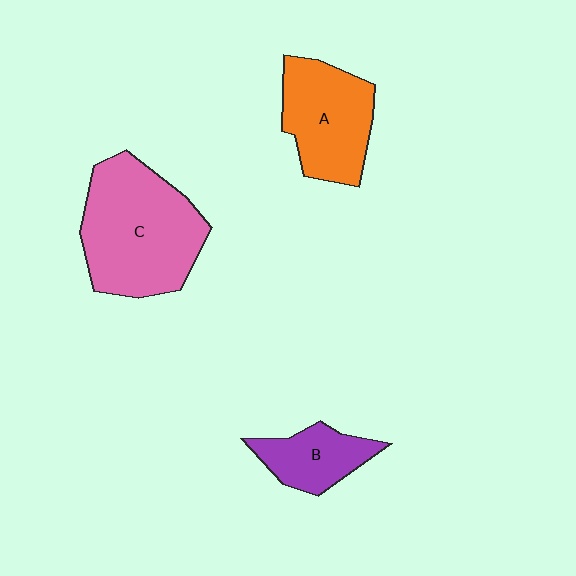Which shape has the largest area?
Shape C (pink).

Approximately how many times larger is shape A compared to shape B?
Approximately 1.6 times.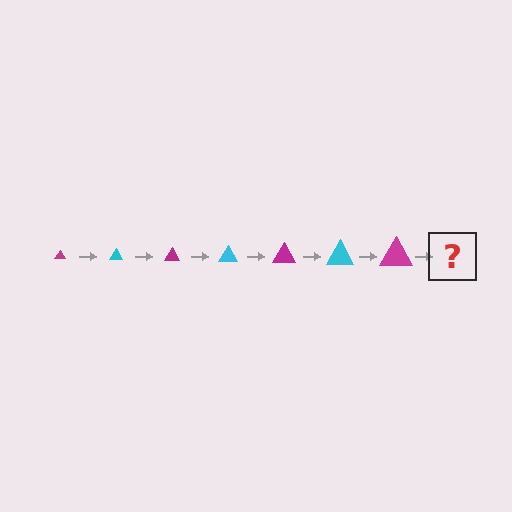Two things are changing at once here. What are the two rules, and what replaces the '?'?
The two rules are that the triangle grows larger each step and the color cycles through magenta and cyan. The '?' should be a cyan triangle, larger than the previous one.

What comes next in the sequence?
The next element should be a cyan triangle, larger than the previous one.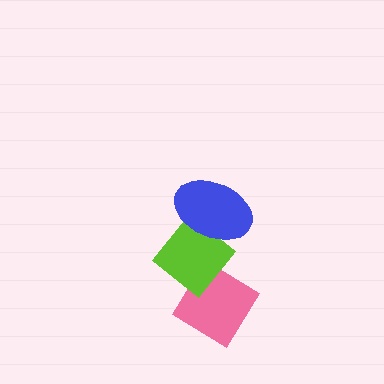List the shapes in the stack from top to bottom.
From top to bottom: the blue ellipse, the lime diamond, the pink diamond.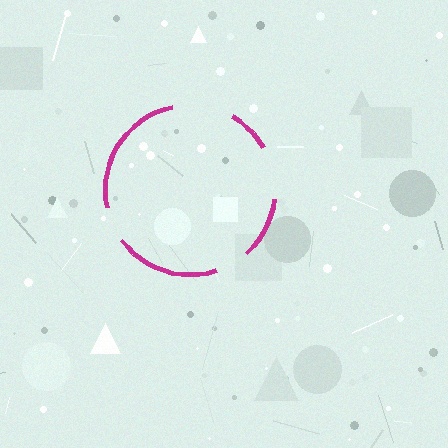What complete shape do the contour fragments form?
The contour fragments form a circle.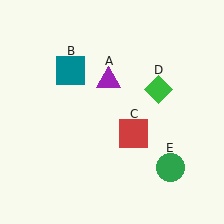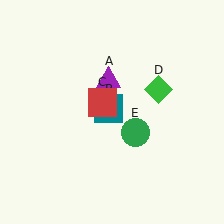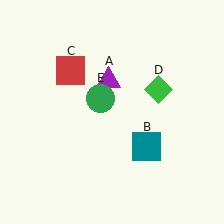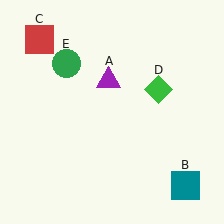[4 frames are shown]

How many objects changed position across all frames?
3 objects changed position: teal square (object B), red square (object C), green circle (object E).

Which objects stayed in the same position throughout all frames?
Purple triangle (object A) and green diamond (object D) remained stationary.